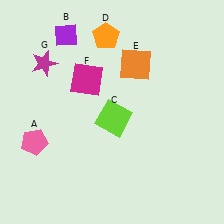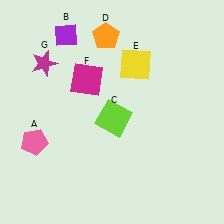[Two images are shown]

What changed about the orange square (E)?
In Image 1, E is orange. In Image 2, it changed to yellow.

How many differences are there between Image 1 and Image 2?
There is 1 difference between the two images.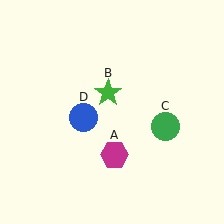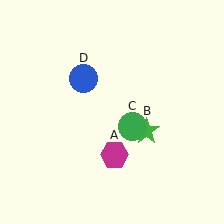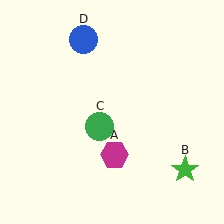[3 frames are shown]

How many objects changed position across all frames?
3 objects changed position: green star (object B), green circle (object C), blue circle (object D).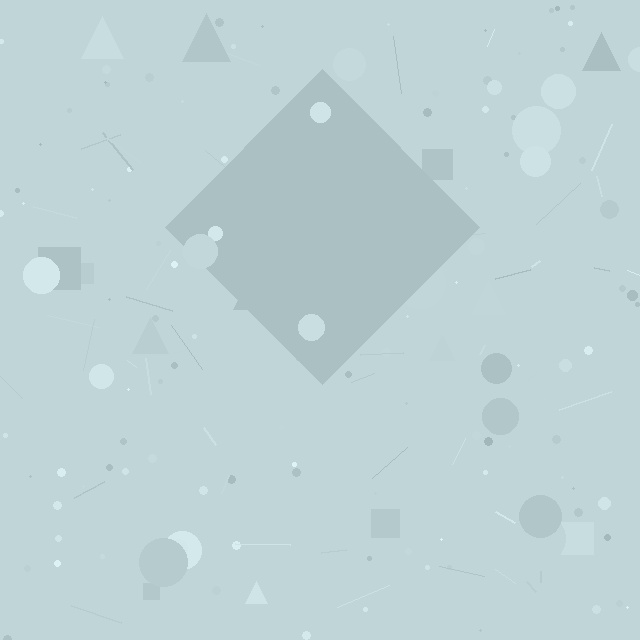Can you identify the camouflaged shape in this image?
The camouflaged shape is a diamond.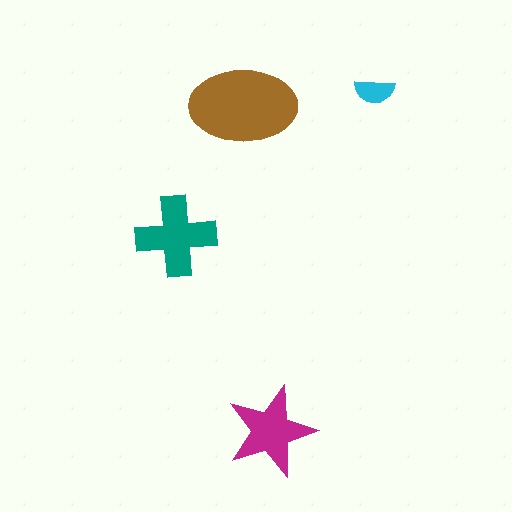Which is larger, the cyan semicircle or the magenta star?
The magenta star.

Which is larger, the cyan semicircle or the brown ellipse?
The brown ellipse.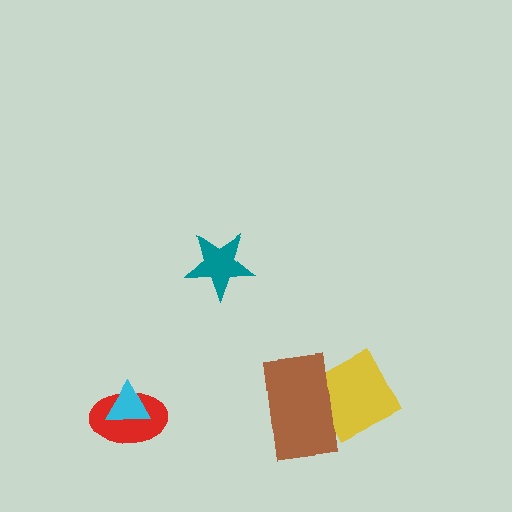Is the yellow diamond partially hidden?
Yes, it is partially covered by another shape.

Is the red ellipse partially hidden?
Yes, it is partially covered by another shape.